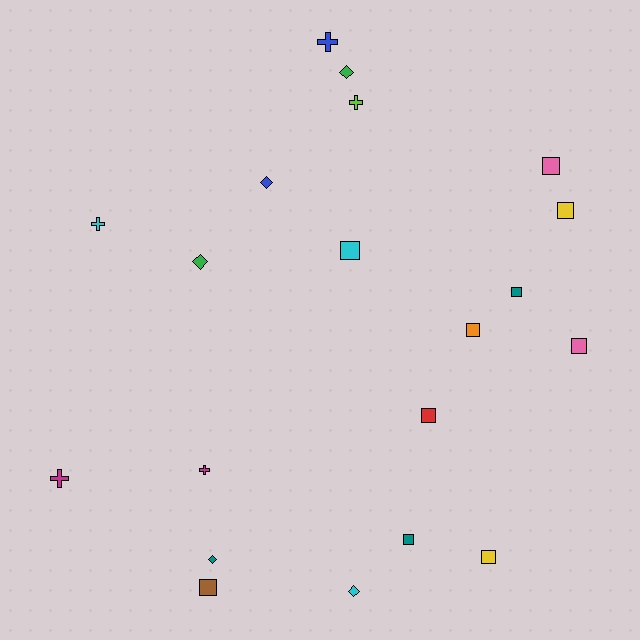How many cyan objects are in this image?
There are 3 cyan objects.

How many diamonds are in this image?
There are 5 diamonds.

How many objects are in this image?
There are 20 objects.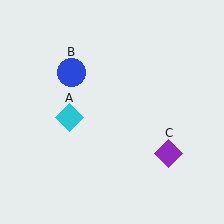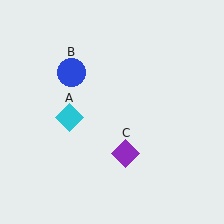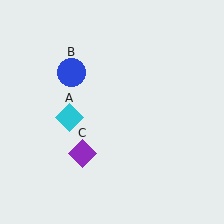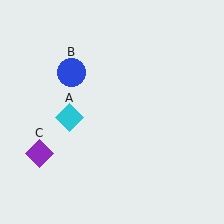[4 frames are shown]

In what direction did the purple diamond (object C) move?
The purple diamond (object C) moved left.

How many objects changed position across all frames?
1 object changed position: purple diamond (object C).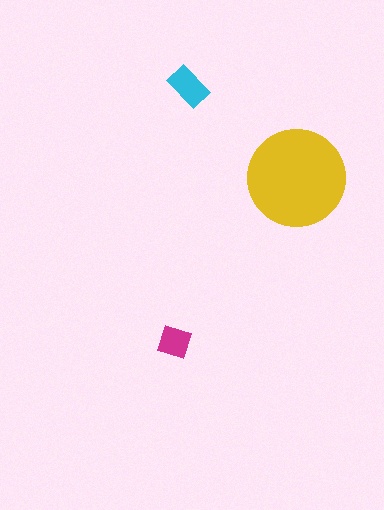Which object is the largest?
The yellow circle.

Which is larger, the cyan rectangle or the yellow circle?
The yellow circle.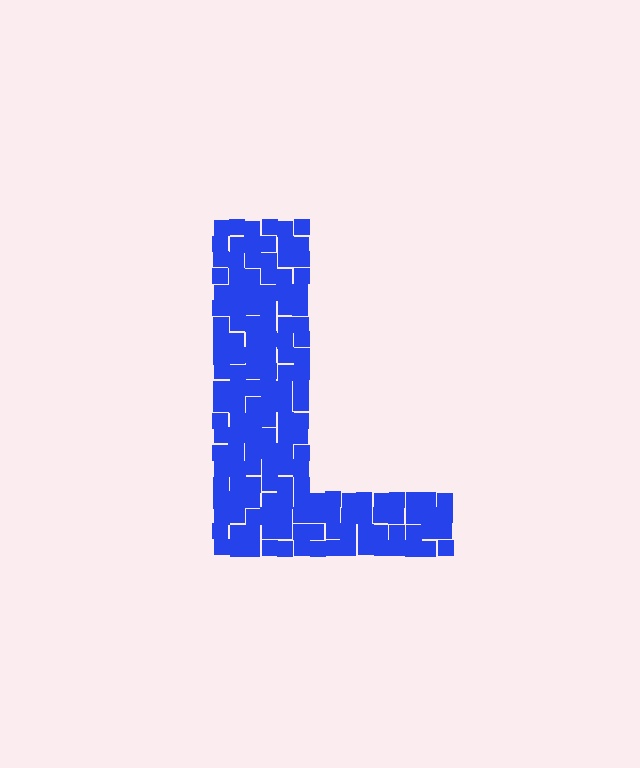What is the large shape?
The large shape is the letter L.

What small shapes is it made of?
It is made of small squares.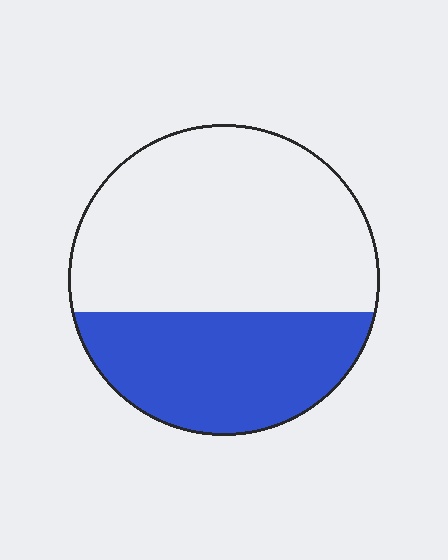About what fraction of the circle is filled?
About three eighths (3/8).